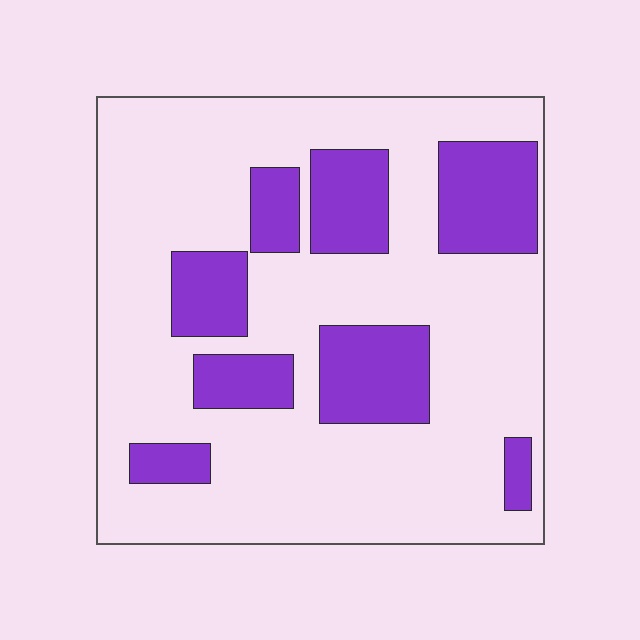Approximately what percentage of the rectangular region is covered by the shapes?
Approximately 25%.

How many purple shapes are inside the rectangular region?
8.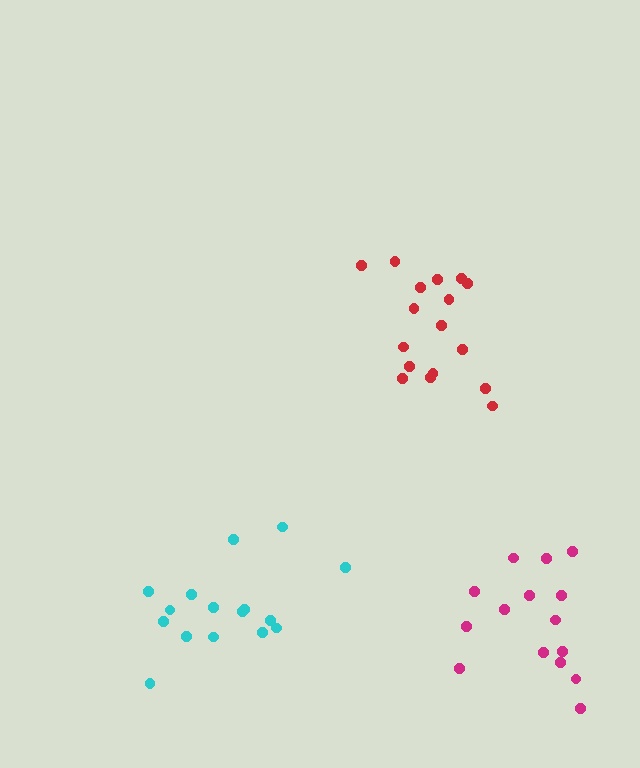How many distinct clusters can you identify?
There are 3 distinct clusters.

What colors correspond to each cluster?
The clusters are colored: magenta, cyan, red.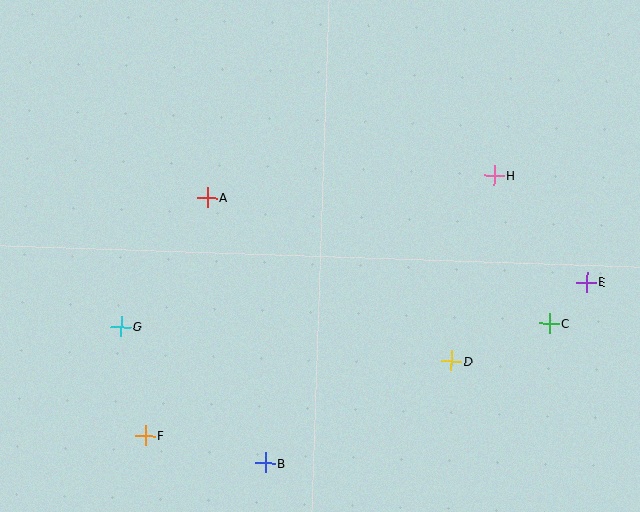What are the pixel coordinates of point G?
Point G is at (121, 327).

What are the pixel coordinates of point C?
Point C is at (549, 324).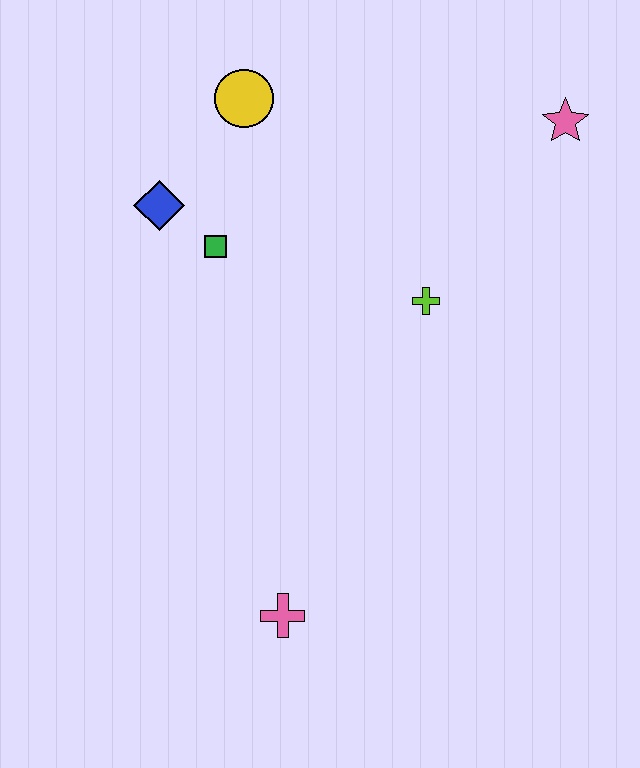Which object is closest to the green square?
The blue diamond is closest to the green square.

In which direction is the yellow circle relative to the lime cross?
The yellow circle is above the lime cross.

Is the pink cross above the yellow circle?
No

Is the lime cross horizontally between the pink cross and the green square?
No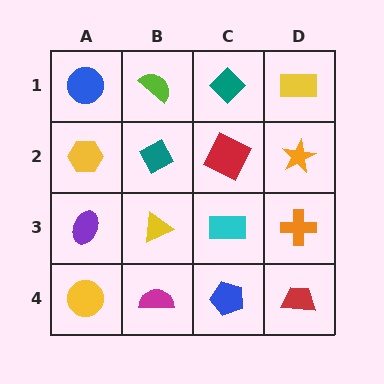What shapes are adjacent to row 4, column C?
A cyan rectangle (row 3, column C), a magenta semicircle (row 4, column B), a red trapezoid (row 4, column D).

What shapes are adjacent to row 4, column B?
A yellow triangle (row 3, column B), a yellow circle (row 4, column A), a blue pentagon (row 4, column C).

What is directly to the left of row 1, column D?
A teal diamond.